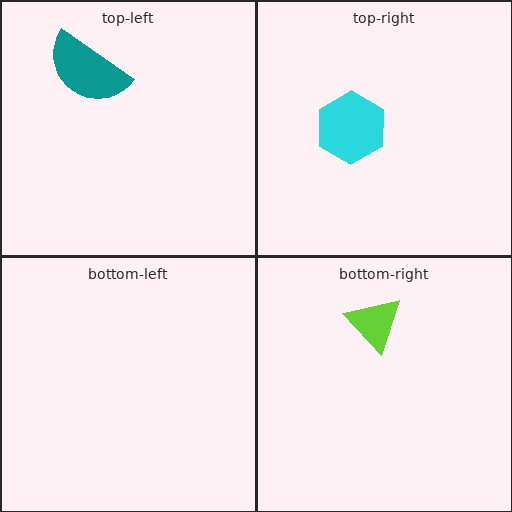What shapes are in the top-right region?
The cyan hexagon.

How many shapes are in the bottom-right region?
1.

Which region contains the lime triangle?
The bottom-right region.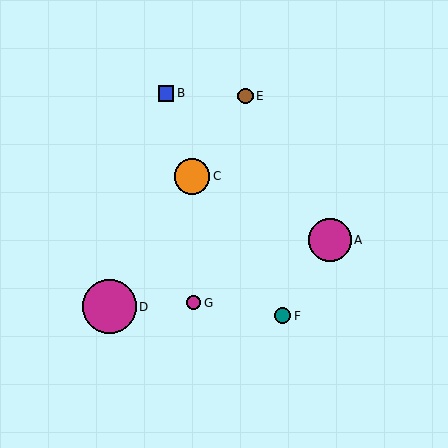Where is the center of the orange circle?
The center of the orange circle is at (192, 176).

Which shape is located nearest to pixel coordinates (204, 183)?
The orange circle (labeled C) at (192, 176) is nearest to that location.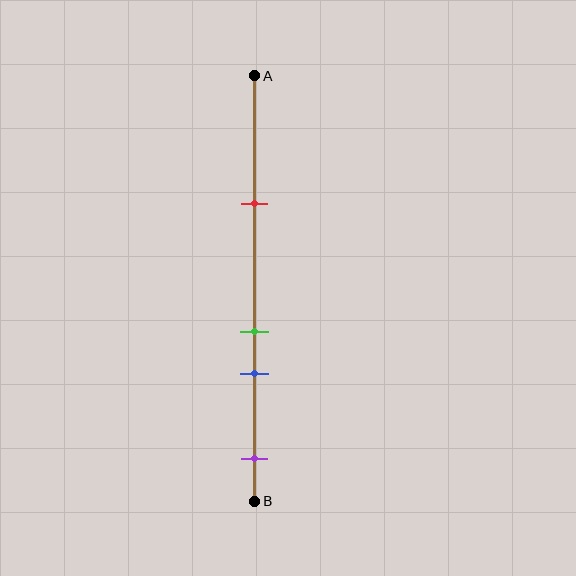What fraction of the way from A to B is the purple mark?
The purple mark is approximately 90% (0.9) of the way from A to B.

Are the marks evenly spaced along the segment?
No, the marks are not evenly spaced.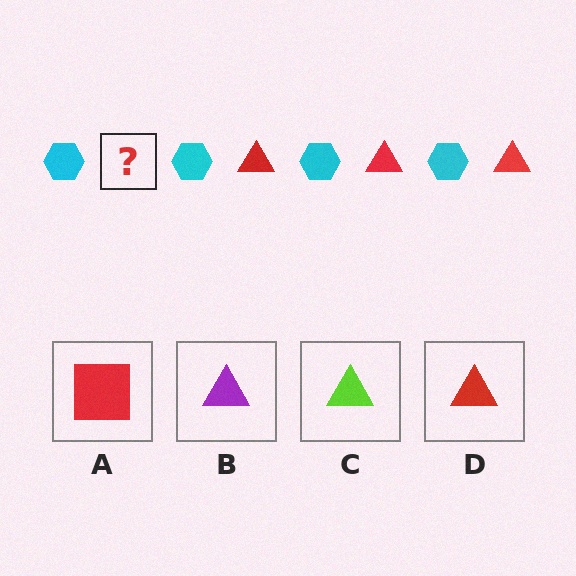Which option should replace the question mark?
Option D.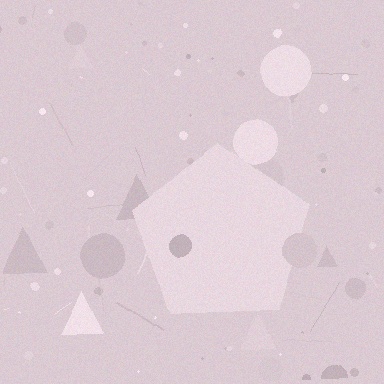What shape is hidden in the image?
A pentagon is hidden in the image.